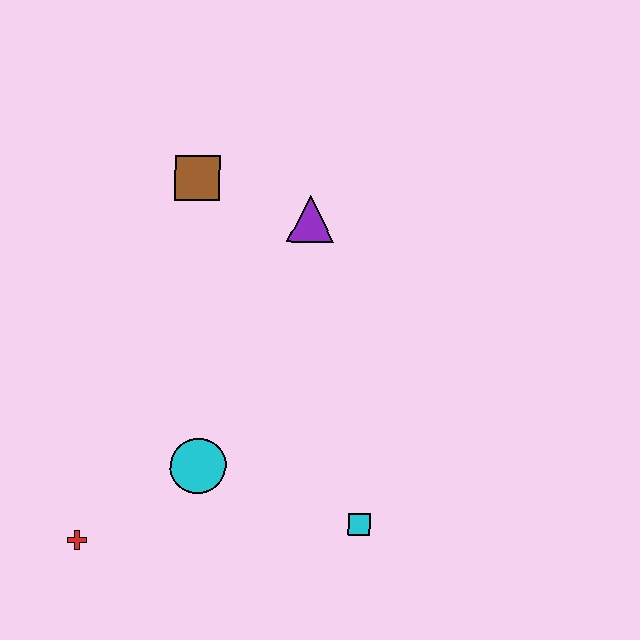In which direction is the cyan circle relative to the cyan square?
The cyan circle is to the left of the cyan square.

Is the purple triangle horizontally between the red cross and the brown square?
No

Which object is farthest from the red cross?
The purple triangle is farthest from the red cross.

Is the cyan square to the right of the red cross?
Yes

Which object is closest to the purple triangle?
The brown square is closest to the purple triangle.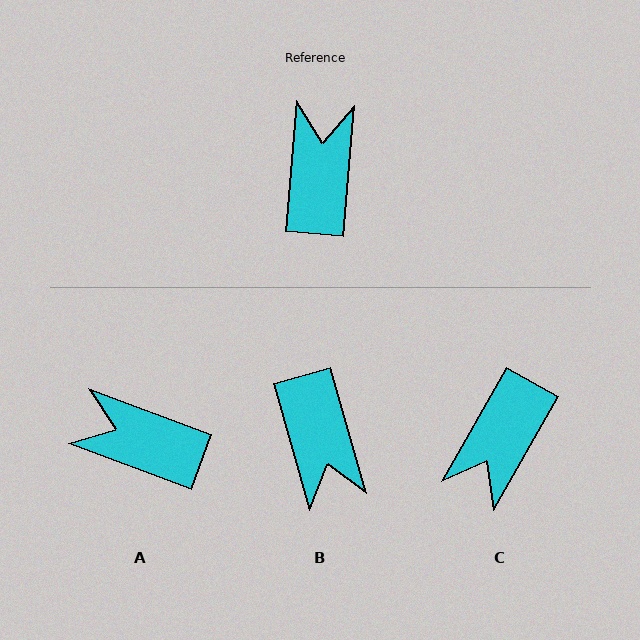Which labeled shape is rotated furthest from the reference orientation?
B, about 159 degrees away.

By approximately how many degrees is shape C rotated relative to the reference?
Approximately 155 degrees counter-clockwise.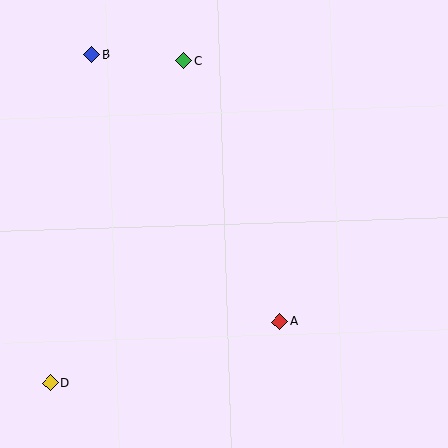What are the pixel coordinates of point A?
Point A is at (280, 322).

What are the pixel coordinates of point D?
Point D is at (50, 383).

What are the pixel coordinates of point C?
Point C is at (184, 61).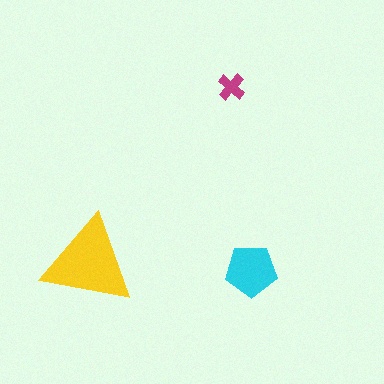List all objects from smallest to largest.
The magenta cross, the cyan pentagon, the yellow triangle.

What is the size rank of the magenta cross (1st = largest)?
3rd.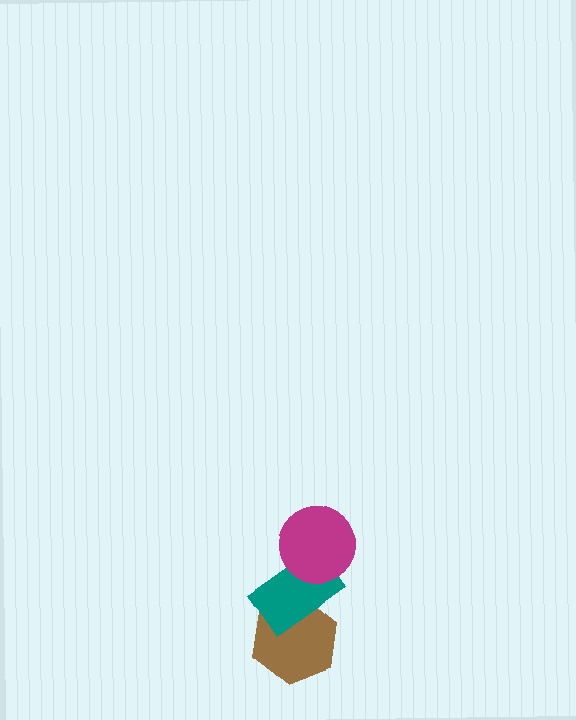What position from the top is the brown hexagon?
The brown hexagon is 3rd from the top.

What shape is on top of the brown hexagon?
The teal rectangle is on top of the brown hexagon.